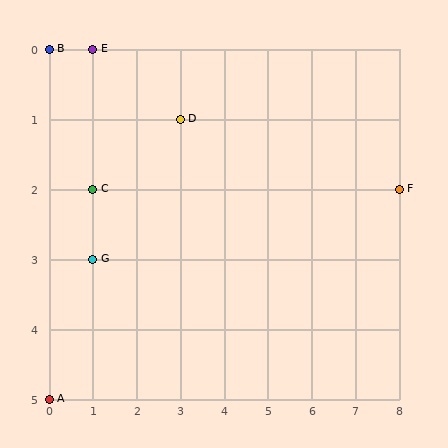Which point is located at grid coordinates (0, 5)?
Point A is at (0, 5).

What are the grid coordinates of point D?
Point D is at grid coordinates (3, 1).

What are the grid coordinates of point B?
Point B is at grid coordinates (0, 0).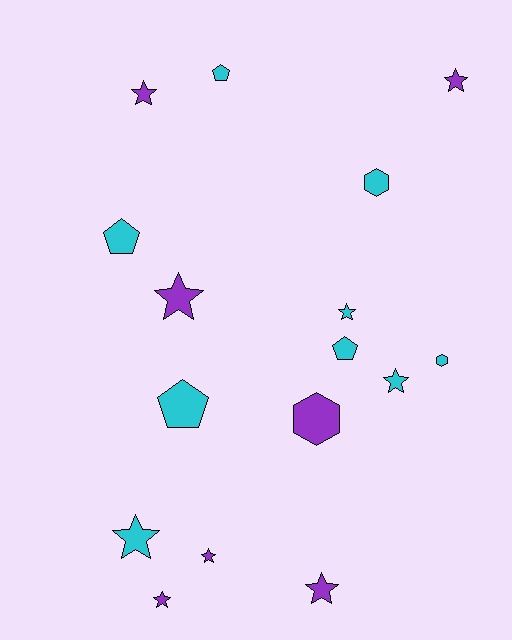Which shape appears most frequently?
Star, with 9 objects.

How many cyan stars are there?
There are 3 cyan stars.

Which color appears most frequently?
Cyan, with 9 objects.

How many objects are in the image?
There are 16 objects.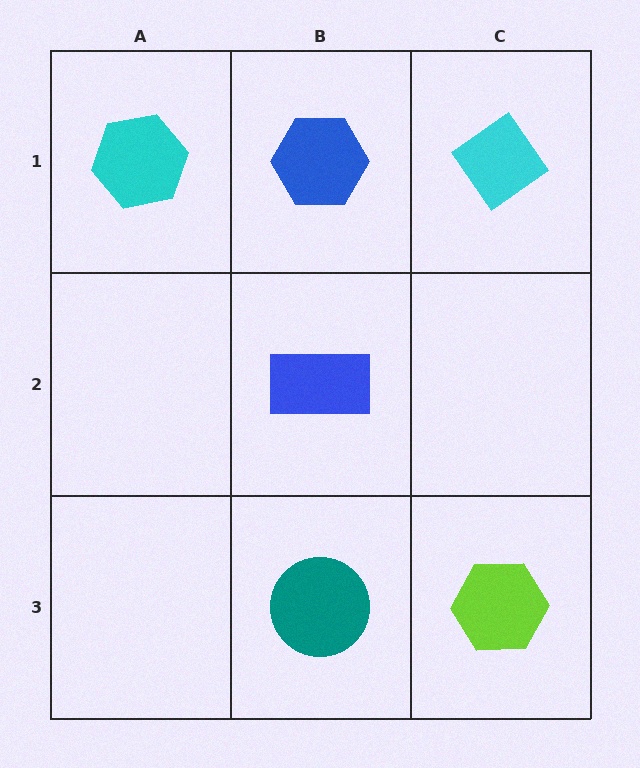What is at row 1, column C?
A cyan diamond.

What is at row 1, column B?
A blue hexagon.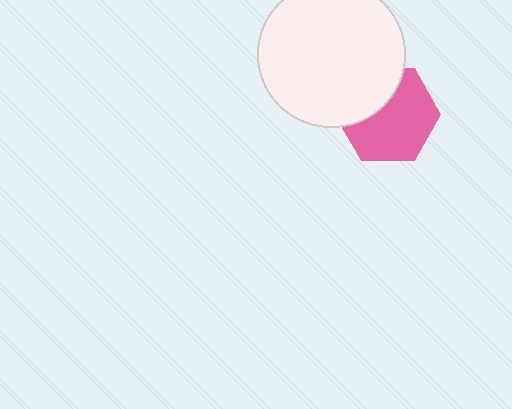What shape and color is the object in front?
The object in front is a white circle.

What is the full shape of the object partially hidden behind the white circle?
The partially hidden object is a pink hexagon.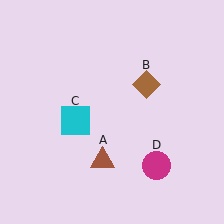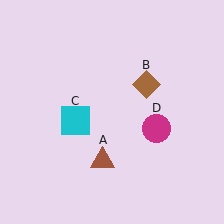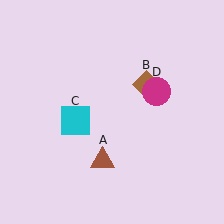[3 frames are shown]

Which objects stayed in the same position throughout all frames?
Brown triangle (object A) and brown diamond (object B) and cyan square (object C) remained stationary.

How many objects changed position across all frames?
1 object changed position: magenta circle (object D).